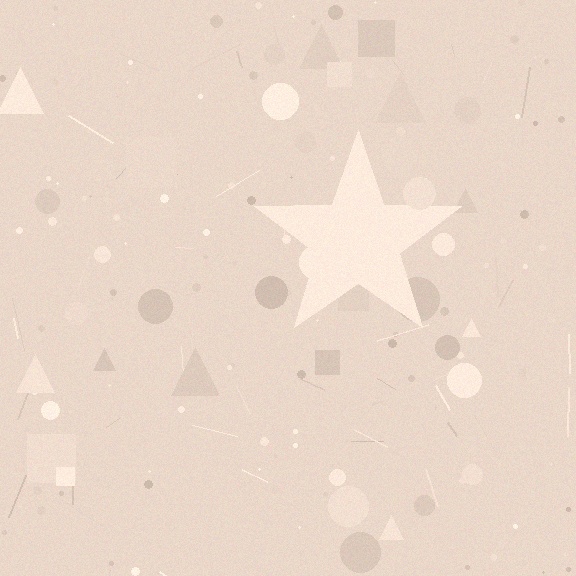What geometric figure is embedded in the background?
A star is embedded in the background.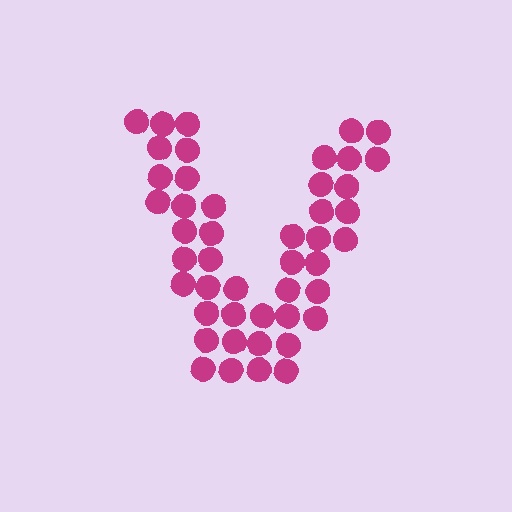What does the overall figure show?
The overall figure shows the letter V.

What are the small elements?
The small elements are circles.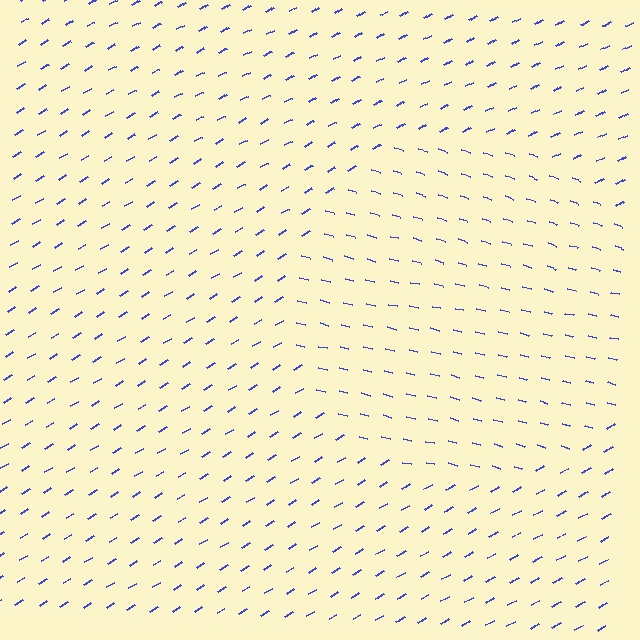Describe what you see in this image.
The image is filled with small blue line segments. A circle region in the image has lines oriented differently from the surrounding lines, creating a visible texture boundary.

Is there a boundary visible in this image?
Yes, there is a texture boundary formed by a change in line orientation.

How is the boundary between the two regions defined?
The boundary is defined purely by a change in line orientation (approximately 45 degrees difference). All lines are the same color and thickness.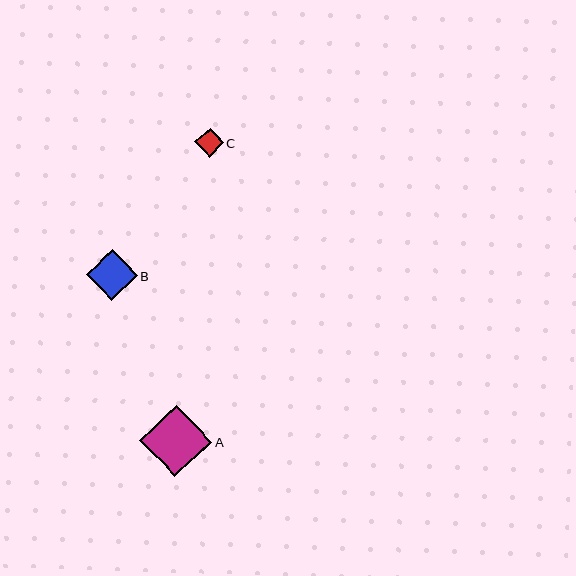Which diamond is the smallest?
Diamond C is the smallest with a size of approximately 28 pixels.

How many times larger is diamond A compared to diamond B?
Diamond A is approximately 1.4 times the size of diamond B.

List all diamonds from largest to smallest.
From largest to smallest: A, B, C.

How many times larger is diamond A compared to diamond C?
Diamond A is approximately 2.5 times the size of diamond C.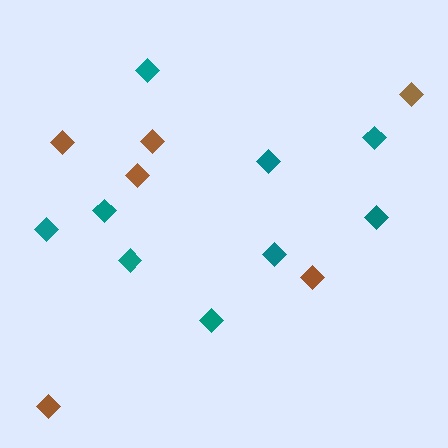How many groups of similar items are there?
There are 2 groups: one group of teal diamonds (9) and one group of brown diamonds (6).